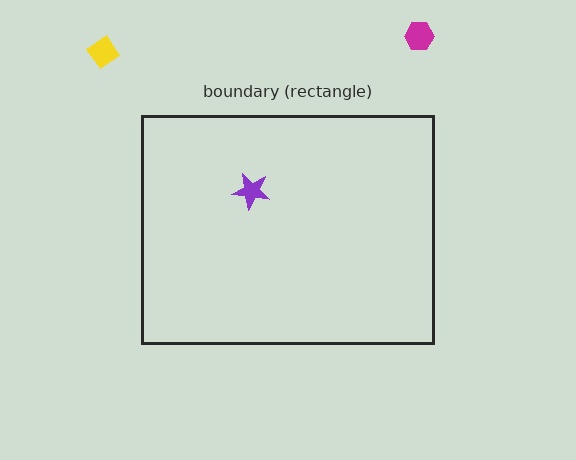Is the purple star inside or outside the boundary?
Inside.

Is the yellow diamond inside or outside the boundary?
Outside.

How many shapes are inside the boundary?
1 inside, 2 outside.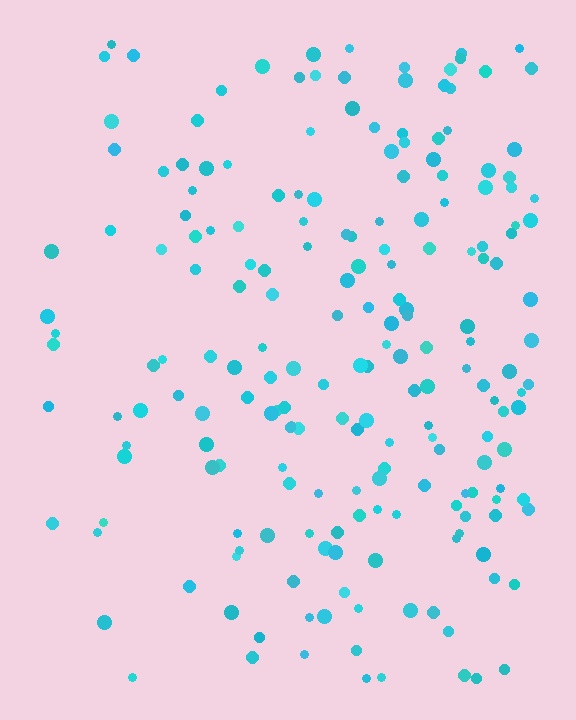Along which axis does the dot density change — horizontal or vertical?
Horizontal.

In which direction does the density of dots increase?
From left to right, with the right side densest.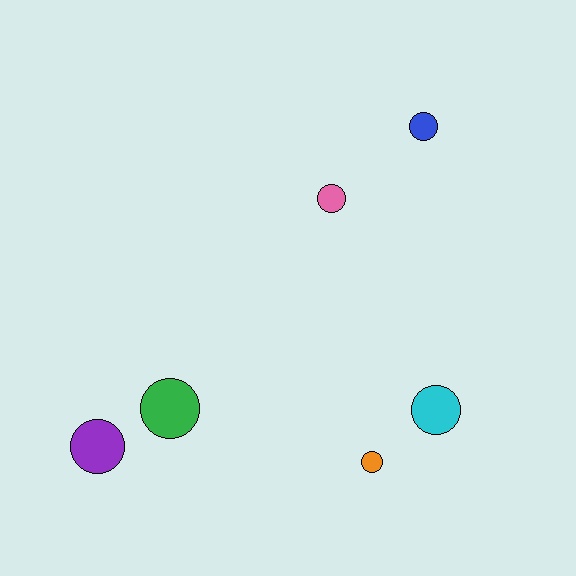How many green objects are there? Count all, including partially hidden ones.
There is 1 green object.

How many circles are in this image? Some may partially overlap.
There are 6 circles.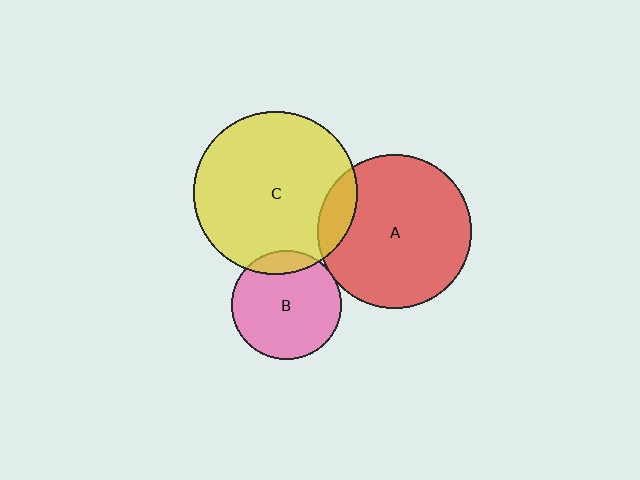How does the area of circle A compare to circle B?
Approximately 2.0 times.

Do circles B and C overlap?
Yes.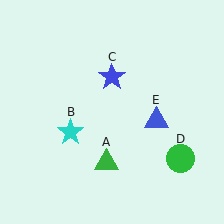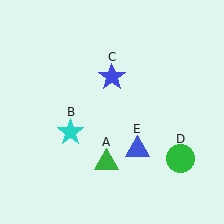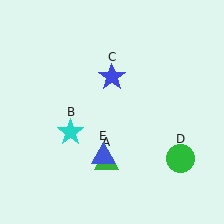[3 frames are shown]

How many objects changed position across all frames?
1 object changed position: blue triangle (object E).